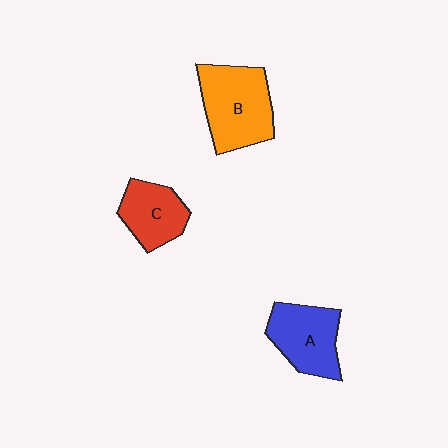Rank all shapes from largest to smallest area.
From largest to smallest: B (orange), A (blue), C (red).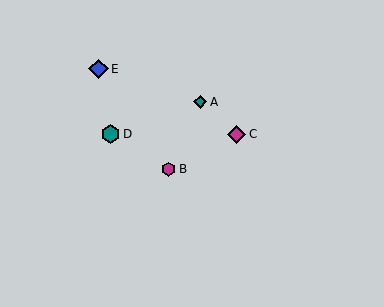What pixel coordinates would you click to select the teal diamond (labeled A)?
Click at (200, 102) to select the teal diamond A.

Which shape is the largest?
The blue diamond (labeled E) is the largest.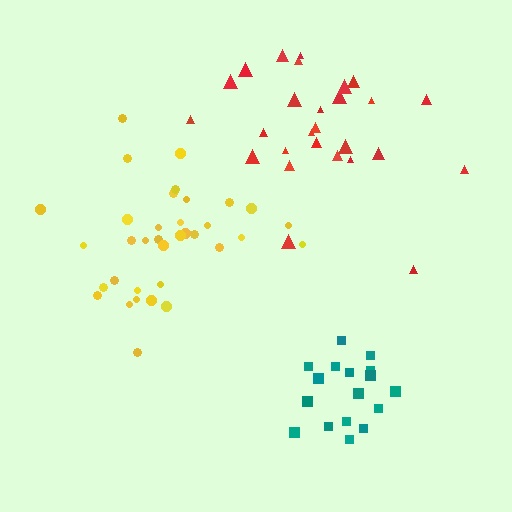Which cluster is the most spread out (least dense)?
Yellow.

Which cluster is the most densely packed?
Teal.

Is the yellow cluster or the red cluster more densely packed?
Red.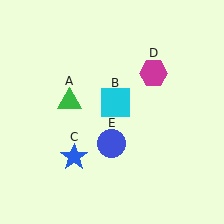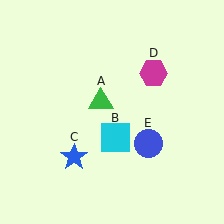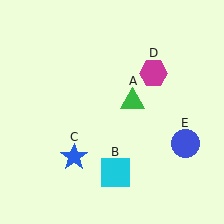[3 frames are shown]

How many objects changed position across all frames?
3 objects changed position: green triangle (object A), cyan square (object B), blue circle (object E).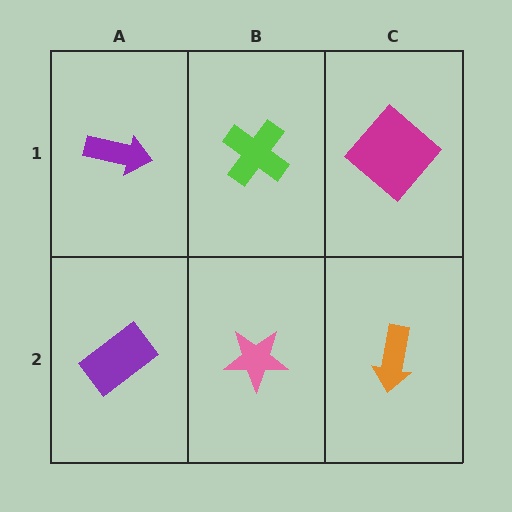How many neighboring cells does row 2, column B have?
3.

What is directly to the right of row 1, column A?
A lime cross.